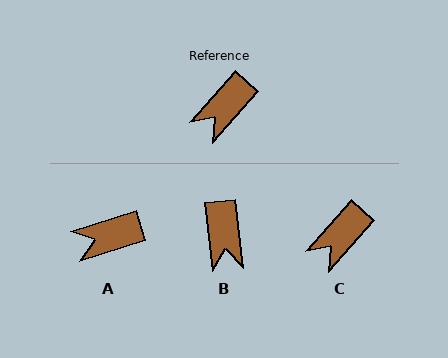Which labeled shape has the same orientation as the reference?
C.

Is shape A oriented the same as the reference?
No, it is off by about 30 degrees.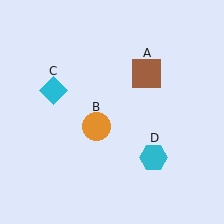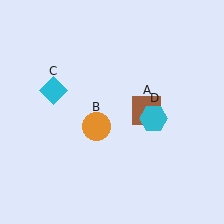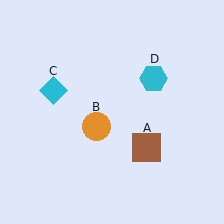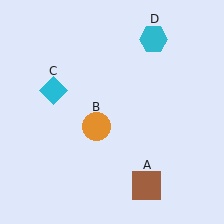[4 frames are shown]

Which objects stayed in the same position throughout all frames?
Orange circle (object B) and cyan diamond (object C) remained stationary.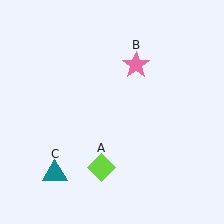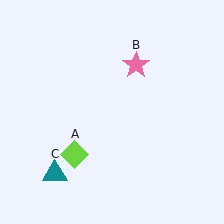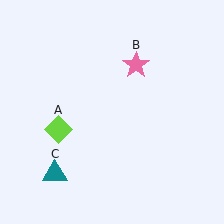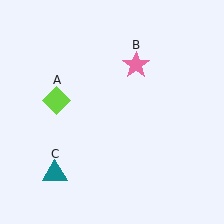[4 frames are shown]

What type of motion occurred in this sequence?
The lime diamond (object A) rotated clockwise around the center of the scene.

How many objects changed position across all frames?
1 object changed position: lime diamond (object A).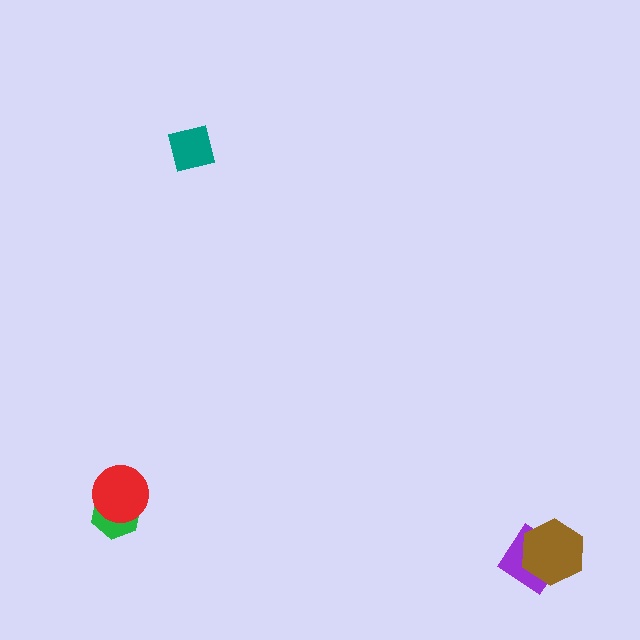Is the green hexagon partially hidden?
Yes, it is partially covered by another shape.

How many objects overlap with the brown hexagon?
1 object overlaps with the brown hexagon.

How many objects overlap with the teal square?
0 objects overlap with the teal square.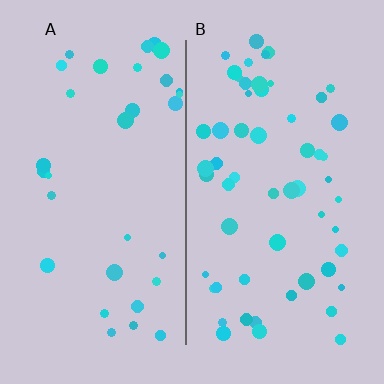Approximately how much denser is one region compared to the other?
Approximately 1.7× — region B over region A.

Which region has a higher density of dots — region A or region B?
B (the right).